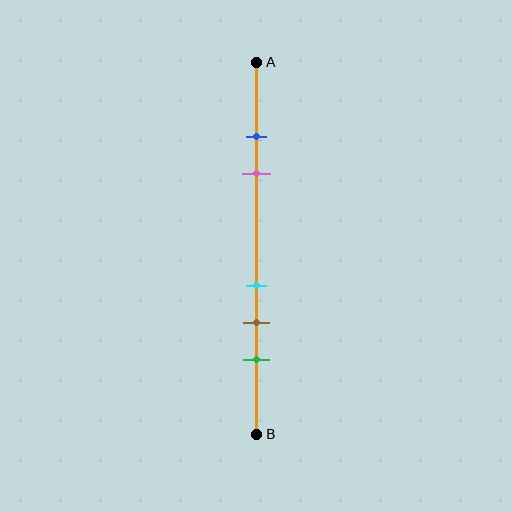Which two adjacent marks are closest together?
The blue and pink marks are the closest adjacent pair.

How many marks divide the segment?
There are 5 marks dividing the segment.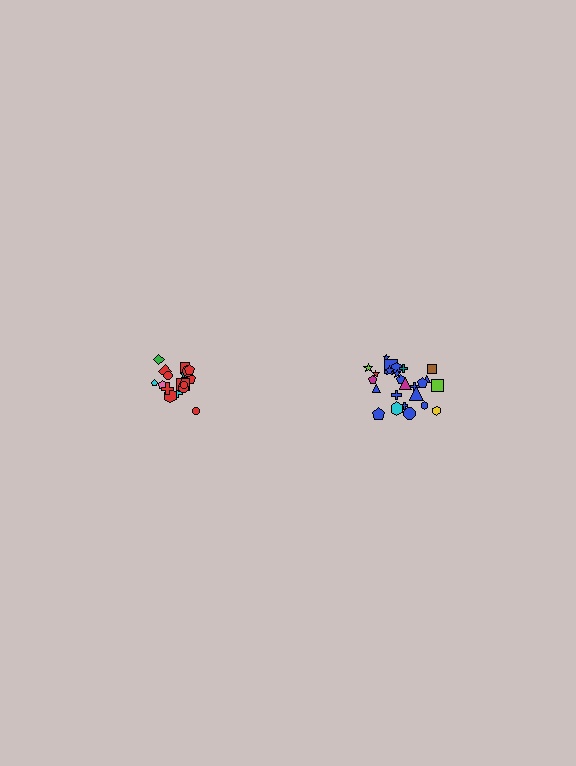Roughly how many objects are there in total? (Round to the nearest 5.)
Roughly 45 objects in total.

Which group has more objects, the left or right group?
The right group.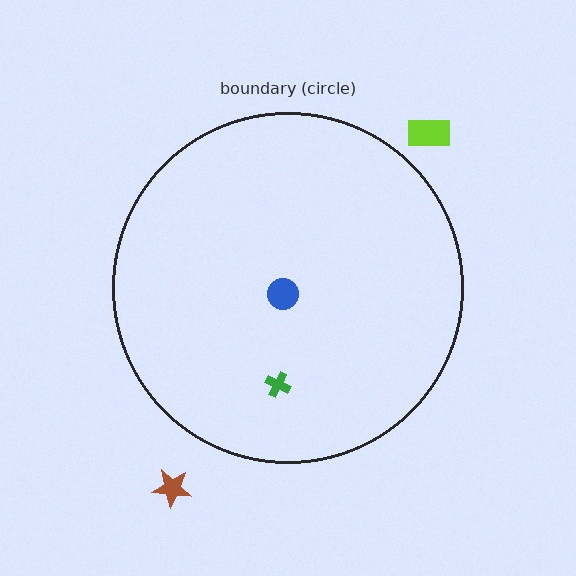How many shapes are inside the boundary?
2 inside, 2 outside.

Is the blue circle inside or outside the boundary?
Inside.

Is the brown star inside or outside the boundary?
Outside.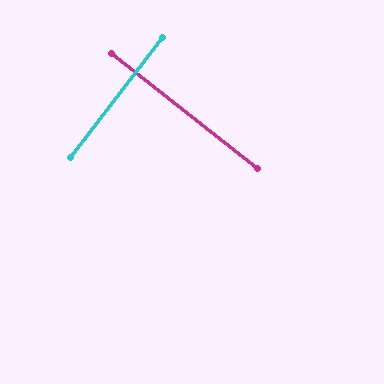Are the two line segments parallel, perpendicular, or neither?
Perpendicular — they meet at approximately 89°.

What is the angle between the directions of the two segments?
Approximately 89 degrees.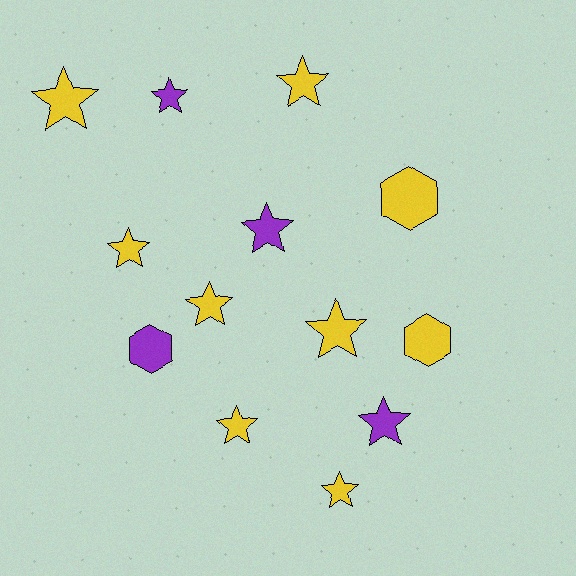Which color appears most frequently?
Yellow, with 9 objects.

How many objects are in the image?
There are 13 objects.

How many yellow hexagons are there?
There are 2 yellow hexagons.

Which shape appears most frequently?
Star, with 10 objects.